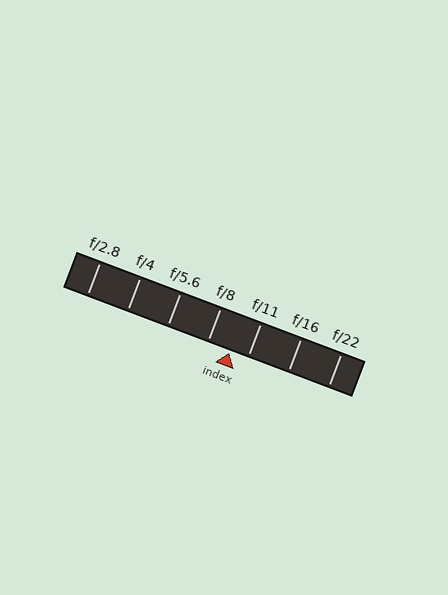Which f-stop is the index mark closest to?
The index mark is closest to f/11.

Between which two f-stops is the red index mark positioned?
The index mark is between f/8 and f/11.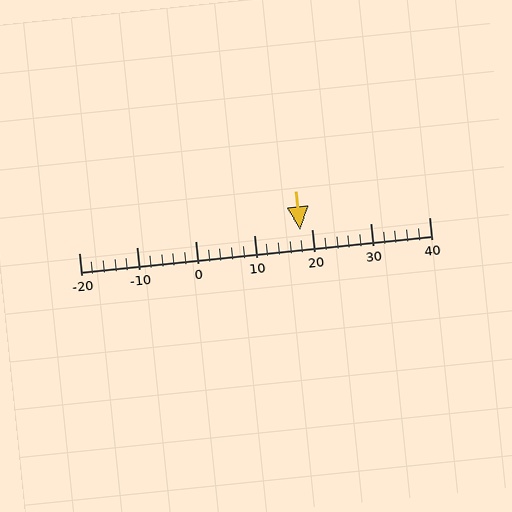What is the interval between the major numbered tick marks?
The major tick marks are spaced 10 units apart.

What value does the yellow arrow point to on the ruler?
The yellow arrow points to approximately 18.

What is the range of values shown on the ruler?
The ruler shows values from -20 to 40.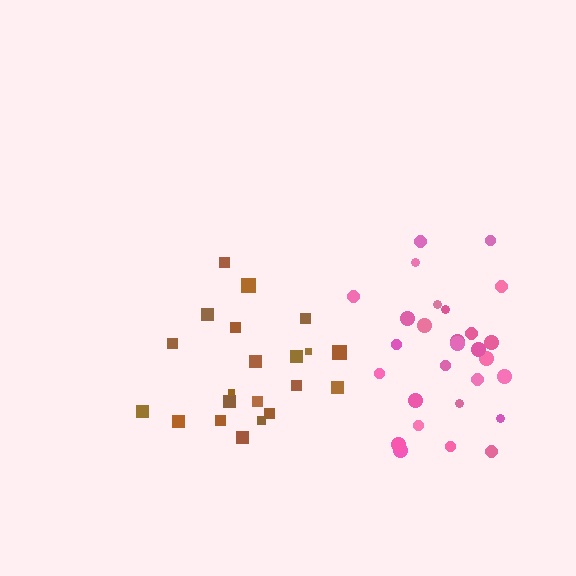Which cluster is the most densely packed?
Pink.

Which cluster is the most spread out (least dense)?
Brown.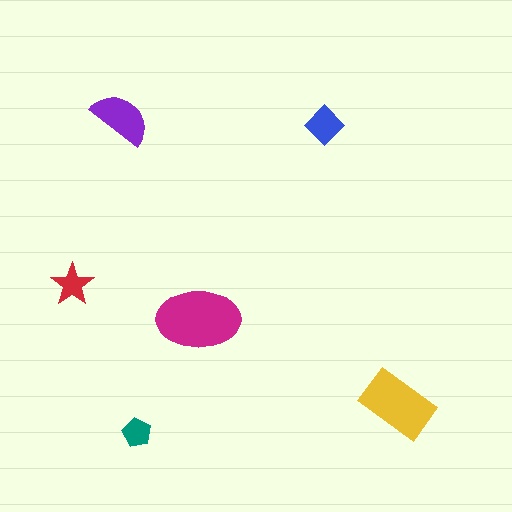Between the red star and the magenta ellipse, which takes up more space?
The magenta ellipse.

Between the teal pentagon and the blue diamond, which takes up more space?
The blue diamond.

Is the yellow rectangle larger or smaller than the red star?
Larger.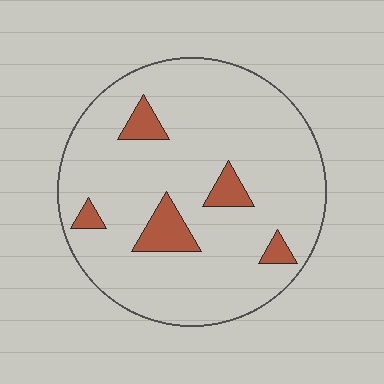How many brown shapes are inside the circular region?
5.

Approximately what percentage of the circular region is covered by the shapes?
Approximately 10%.